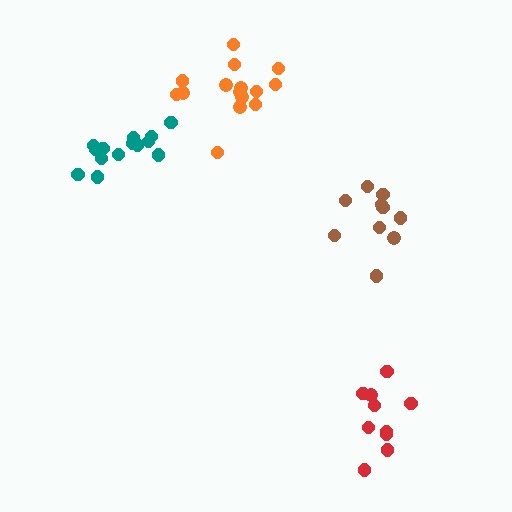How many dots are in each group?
Group 1: 15 dots, Group 2: 10 dots, Group 3: 10 dots, Group 4: 15 dots (50 total).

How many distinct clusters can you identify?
There are 4 distinct clusters.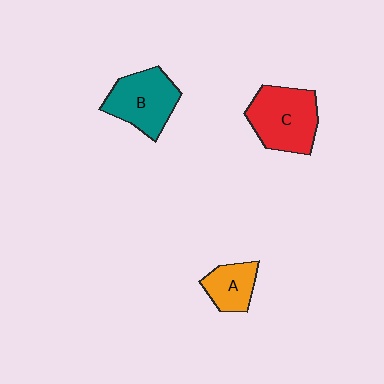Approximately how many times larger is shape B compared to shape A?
Approximately 1.7 times.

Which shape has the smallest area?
Shape A (orange).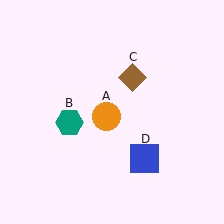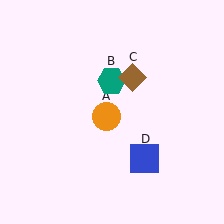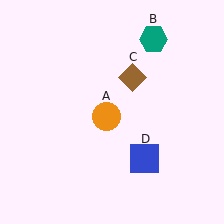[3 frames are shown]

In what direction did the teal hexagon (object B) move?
The teal hexagon (object B) moved up and to the right.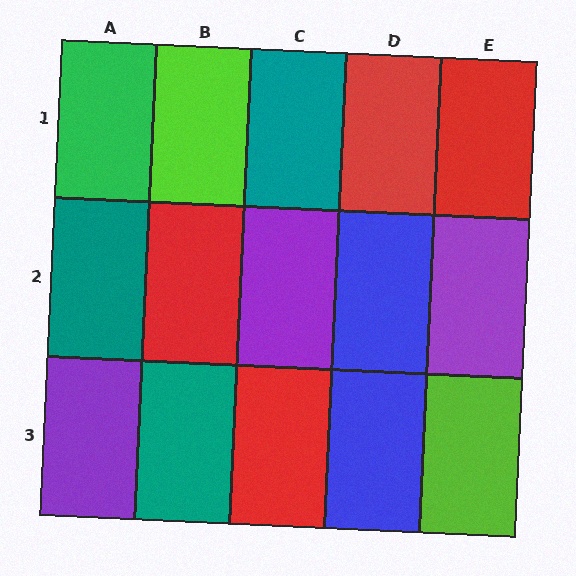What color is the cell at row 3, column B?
Teal.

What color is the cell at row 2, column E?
Purple.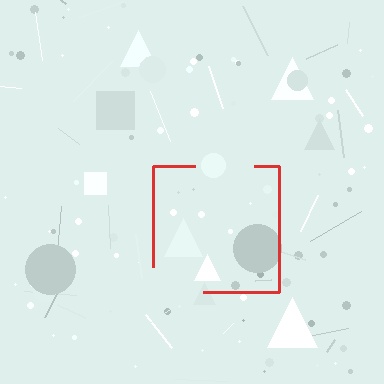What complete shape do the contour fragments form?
The contour fragments form a square.